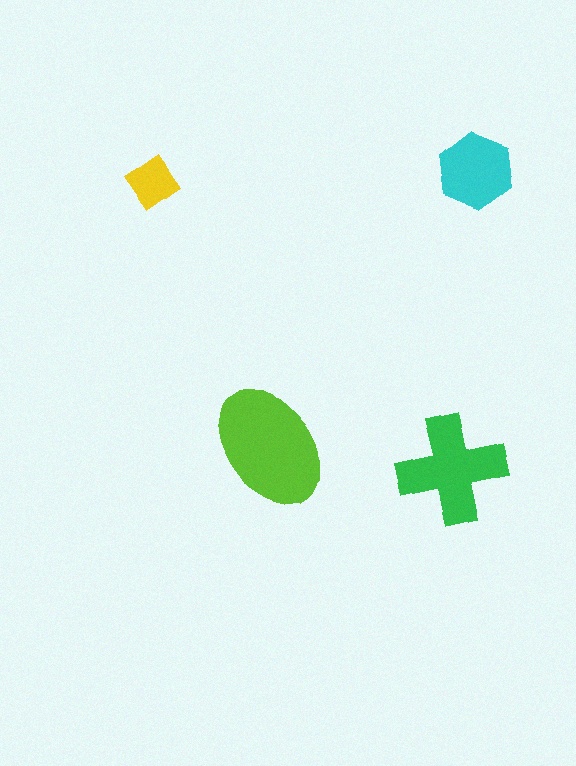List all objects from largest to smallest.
The lime ellipse, the green cross, the cyan hexagon, the yellow diamond.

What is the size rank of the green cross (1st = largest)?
2nd.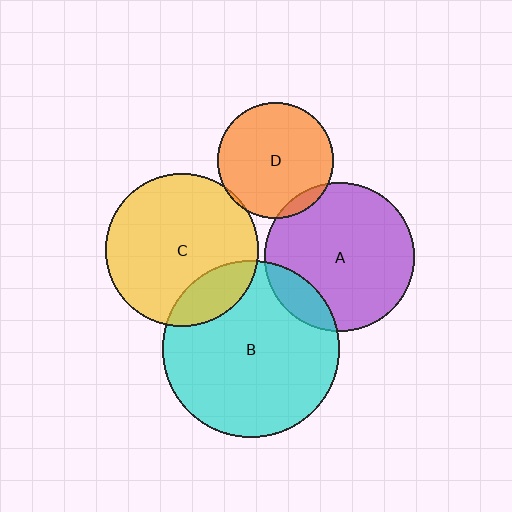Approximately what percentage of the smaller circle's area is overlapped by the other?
Approximately 5%.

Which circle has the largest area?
Circle B (cyan).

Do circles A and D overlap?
Yes.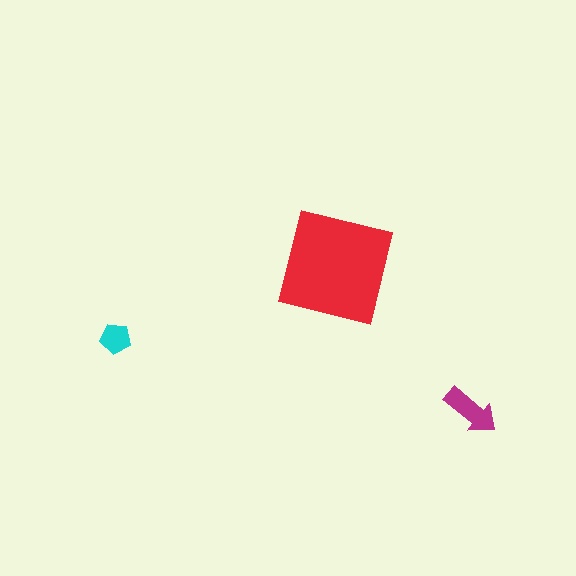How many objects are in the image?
There are 3 objects in the image.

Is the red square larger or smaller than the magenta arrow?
Larger.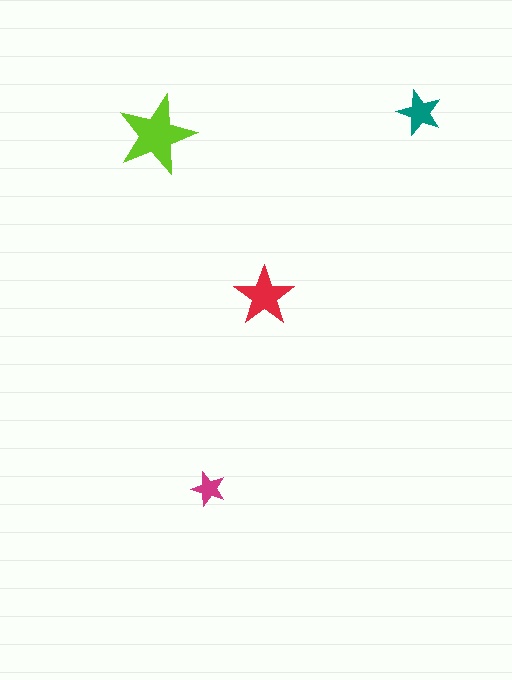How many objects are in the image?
There are 4 objects in the image.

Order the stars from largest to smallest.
the lime one, the red one, the teal one, the magenta one.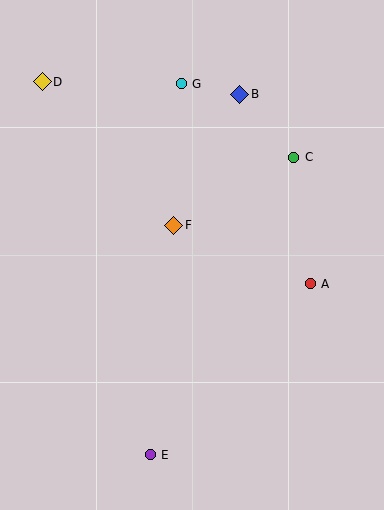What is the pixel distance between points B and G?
The distance between B and G is 59 pixels.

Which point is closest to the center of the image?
Point F at (174, 225) is closest to the center.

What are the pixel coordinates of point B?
Point B is at (240, 94).